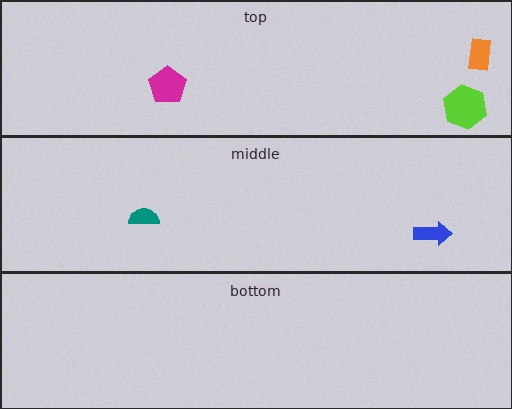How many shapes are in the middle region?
2.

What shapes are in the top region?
The magenta pentagon, the orange rectangle, the lime hexagon.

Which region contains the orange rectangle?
The top region.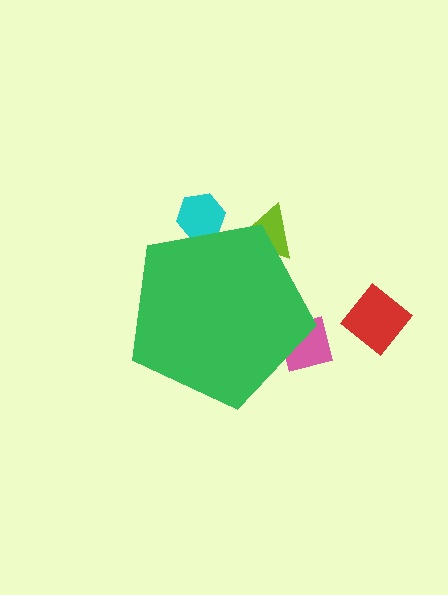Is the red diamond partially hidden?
No, the red diamond is fully visible.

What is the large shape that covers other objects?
A green pentagon.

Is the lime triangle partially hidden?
Yes, the lime triangle is partially hidden behind the green pentagon.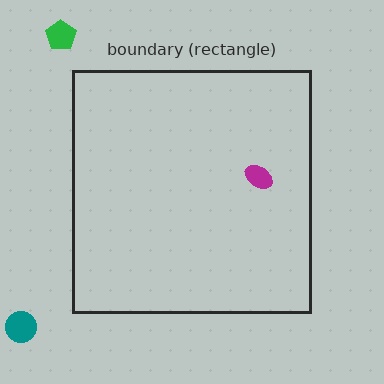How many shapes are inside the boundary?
1 inside, 2 outside.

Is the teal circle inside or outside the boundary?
Outside.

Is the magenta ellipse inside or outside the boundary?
Inside.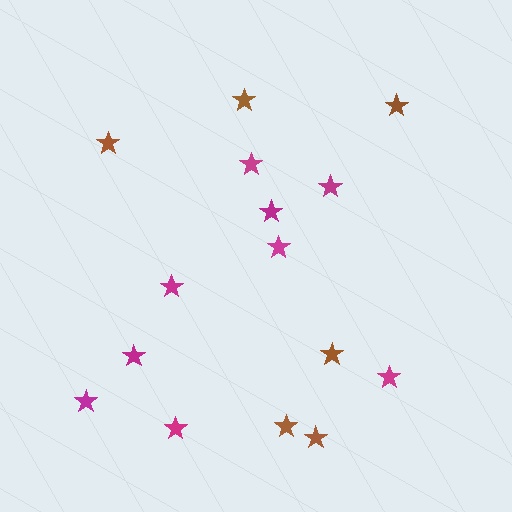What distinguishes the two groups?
There are 2 groups: one group of magenta stars (9) and one group of brown stars (6).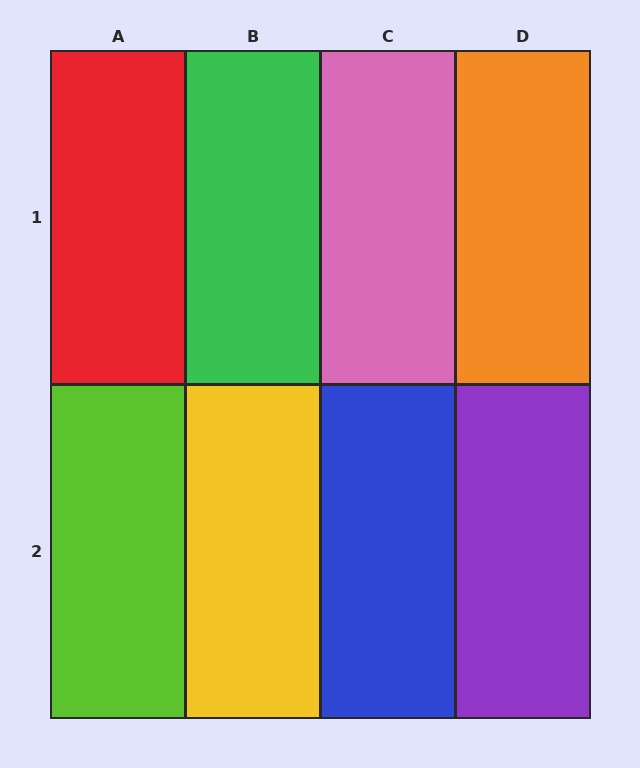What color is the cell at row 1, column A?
Red.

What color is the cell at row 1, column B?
Green.